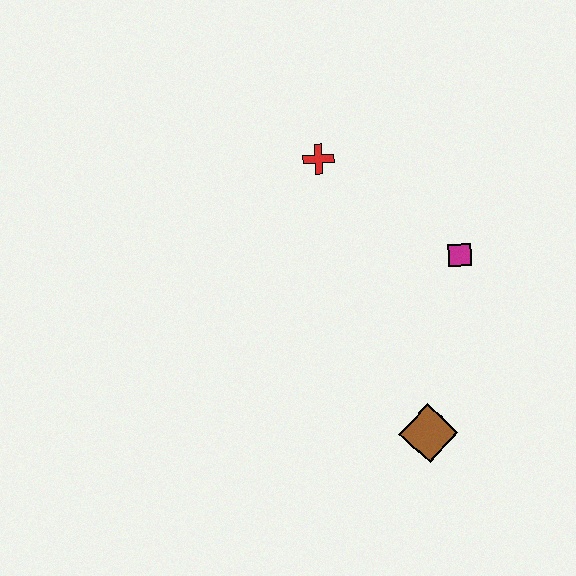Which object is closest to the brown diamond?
The magenta square is closest to the brown diamond.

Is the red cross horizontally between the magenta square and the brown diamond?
No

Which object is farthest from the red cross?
The brown diamond is farthest from the red cross.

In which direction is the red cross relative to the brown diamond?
The red cross is above the brown diamond.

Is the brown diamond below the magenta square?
Yes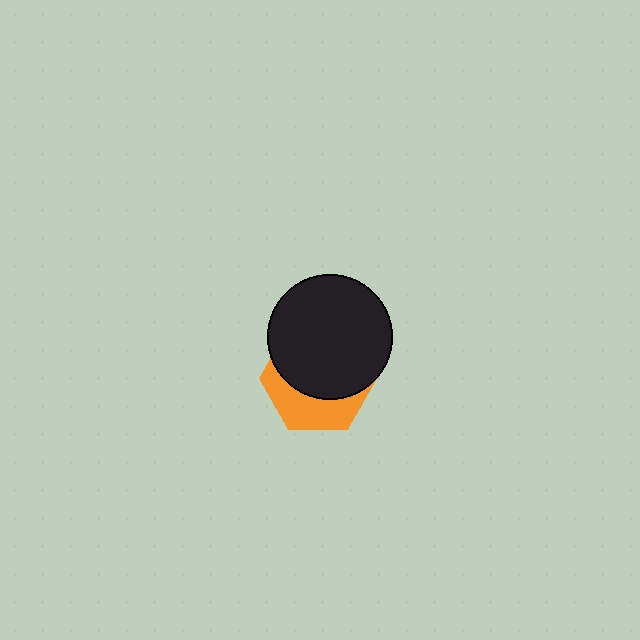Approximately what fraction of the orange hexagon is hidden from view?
Roughly 63% of the orange hexagon is hidden behind the black circle.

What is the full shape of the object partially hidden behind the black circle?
The partially hidden object is an orange hexagon.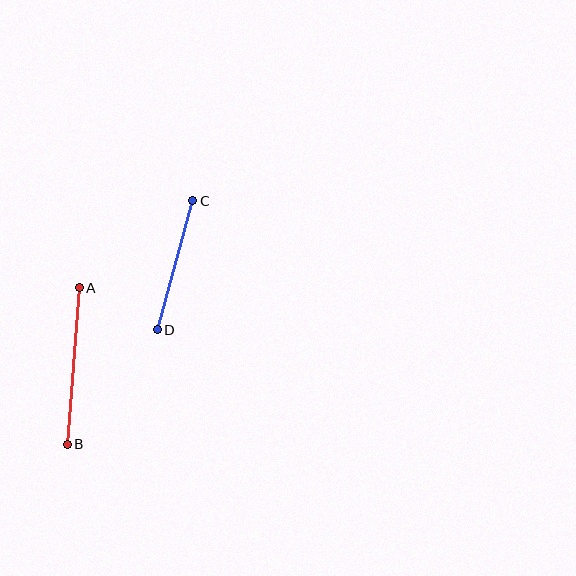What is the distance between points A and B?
The distance is approximately 157 pixels.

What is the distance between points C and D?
The distance is approximately 134 pixels.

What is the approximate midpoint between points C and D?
The midpoint is at approximately (175, 265) pixels.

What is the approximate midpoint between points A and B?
The midpoint is at approximately (73, 366) pixels.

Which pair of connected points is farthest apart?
Points A and B are farthest apart.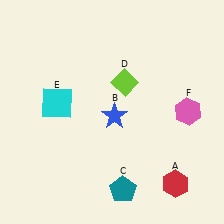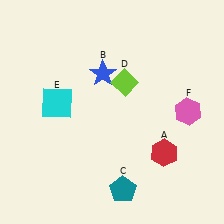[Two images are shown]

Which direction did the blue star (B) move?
The blue star (B) moved up.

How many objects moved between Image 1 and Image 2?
2 objects moved between the two images.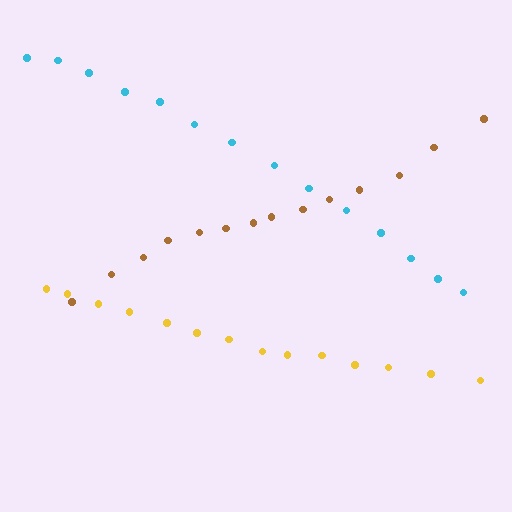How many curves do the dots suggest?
There are 3 distinct paths.